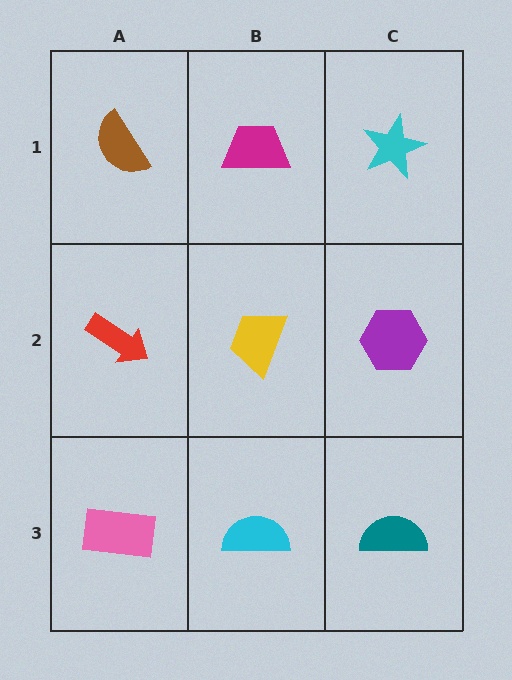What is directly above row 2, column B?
A magenta trapezoid.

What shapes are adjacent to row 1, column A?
A red arrow (row 2, column A), a magenta trapezoid (row 1, column B).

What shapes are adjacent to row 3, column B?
A yellow trapezoid (row 2, column B), a pink rectangle (row 3, column A), a teal semicircle (row 3, column C).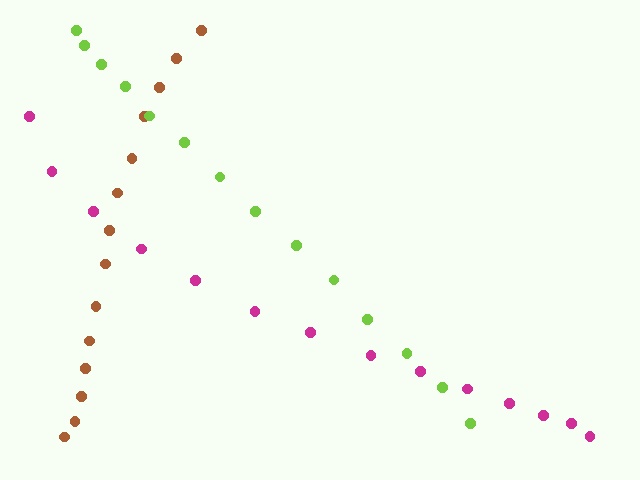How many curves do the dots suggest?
There are 3 distinct paths.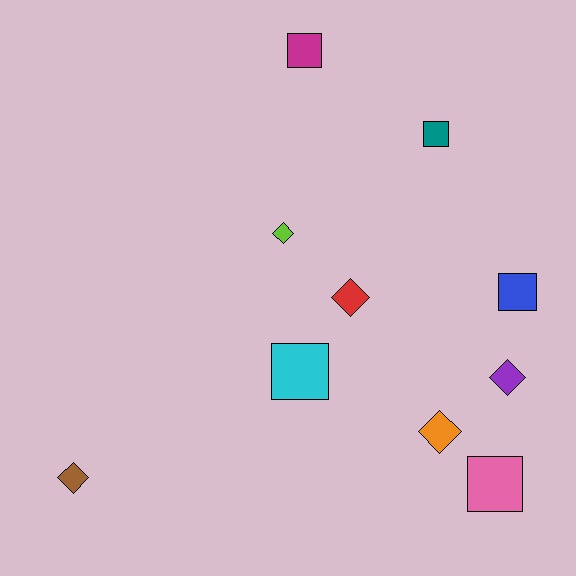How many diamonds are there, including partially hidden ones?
There are 5 diamonds.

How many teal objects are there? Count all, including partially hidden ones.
There is 1 teal object.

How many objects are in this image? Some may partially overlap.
There are 10 objects.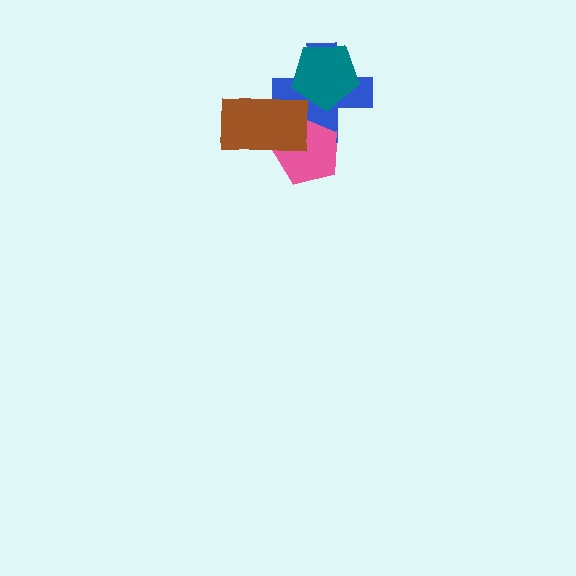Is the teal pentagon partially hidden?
No, no other shape covers it.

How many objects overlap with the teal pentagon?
1 object overlaps with the teal pentagon.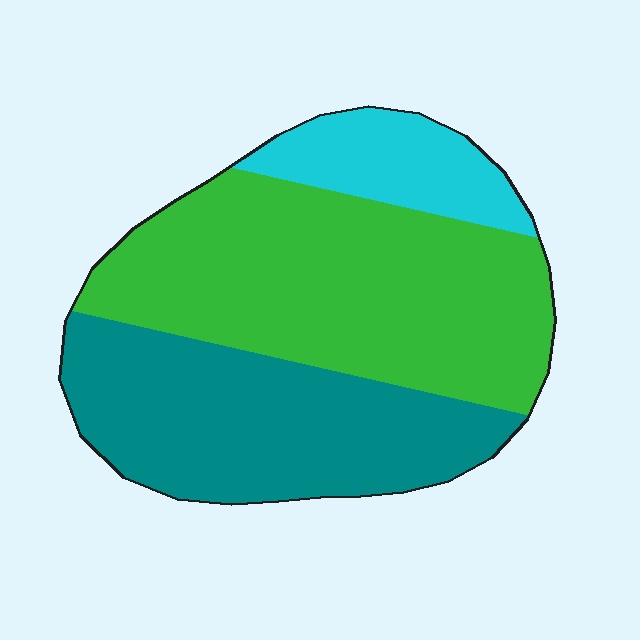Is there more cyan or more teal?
Teal.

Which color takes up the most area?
Green, at roughly 50%.